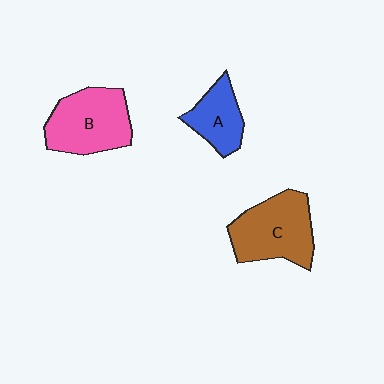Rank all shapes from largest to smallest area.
From largest to smallest: C (brown), B (pink), A (blue).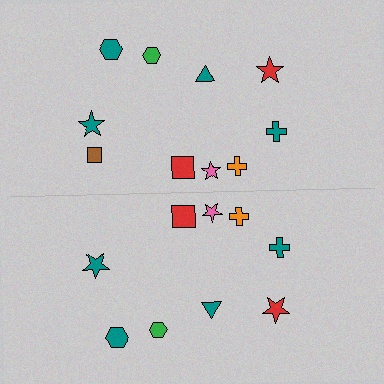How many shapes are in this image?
There are 19 shapes in this image.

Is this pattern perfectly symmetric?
No, the pattern is not perfectly symmetric. A brown square is missing from the bottom side.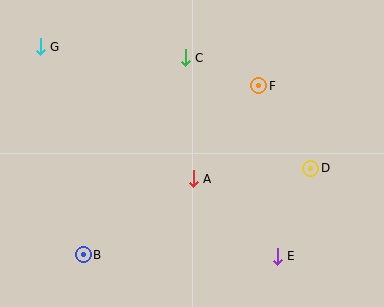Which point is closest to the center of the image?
Point A at (193, 179) is closest to the center.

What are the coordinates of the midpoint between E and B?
The midpoint between E and B is at (180, 255).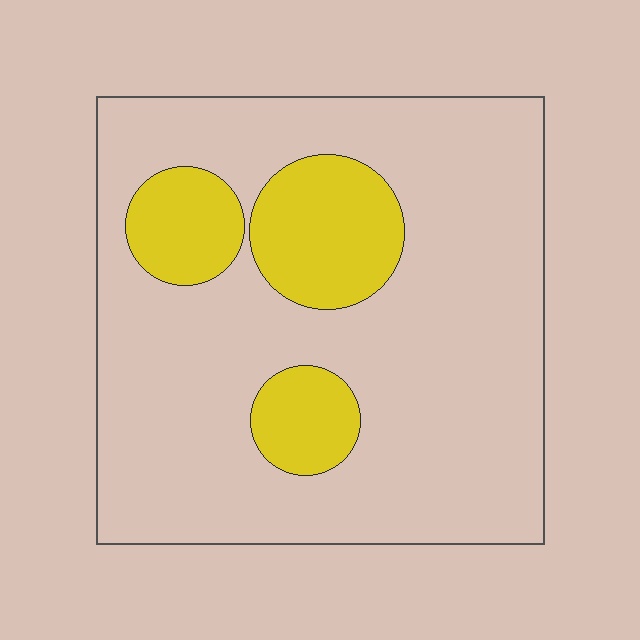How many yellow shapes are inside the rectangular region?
3.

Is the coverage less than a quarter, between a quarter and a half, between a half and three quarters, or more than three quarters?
Less than a quarter.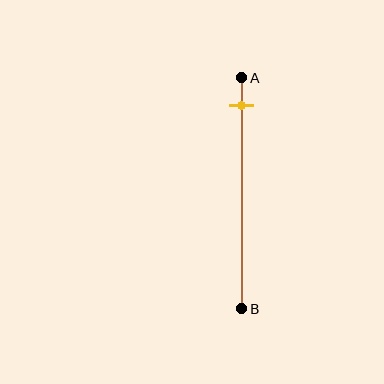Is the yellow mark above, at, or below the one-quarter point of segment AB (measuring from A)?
The yellow mark is above the one-quarter point of segment AB.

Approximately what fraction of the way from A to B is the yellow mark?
The yellow mark is approximately 10% of the way from A to B.